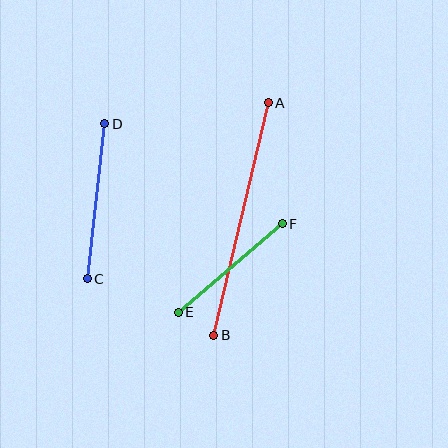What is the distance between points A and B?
The distance is approximately 239 pixels.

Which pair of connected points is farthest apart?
Points A and B are farthest apart.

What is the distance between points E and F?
The distance is approximately 136 pixels.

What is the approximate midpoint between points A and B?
The midpoint is at approximately (241, 219) pixels.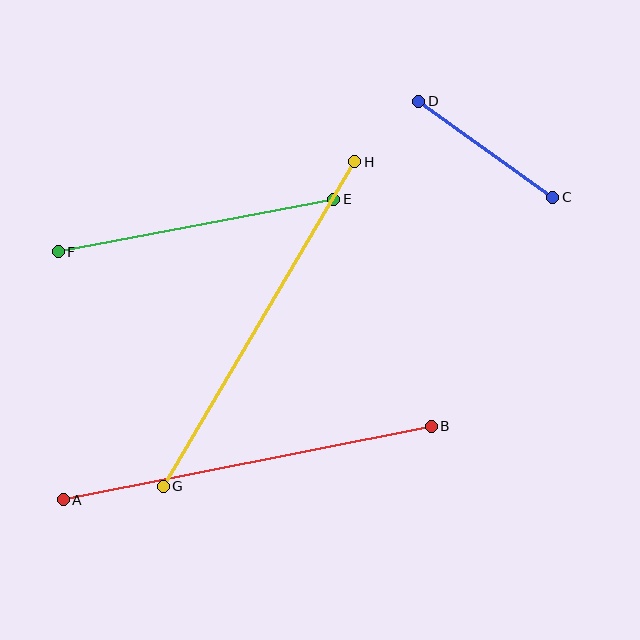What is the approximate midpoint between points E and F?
The midpoint is at approximately (196, 226) pixels.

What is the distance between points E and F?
The distance is approximately 281 pixels.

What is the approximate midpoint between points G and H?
The midpoint is at approximately (259, 324) pixels.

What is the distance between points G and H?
The distance is approximately 377 pixels.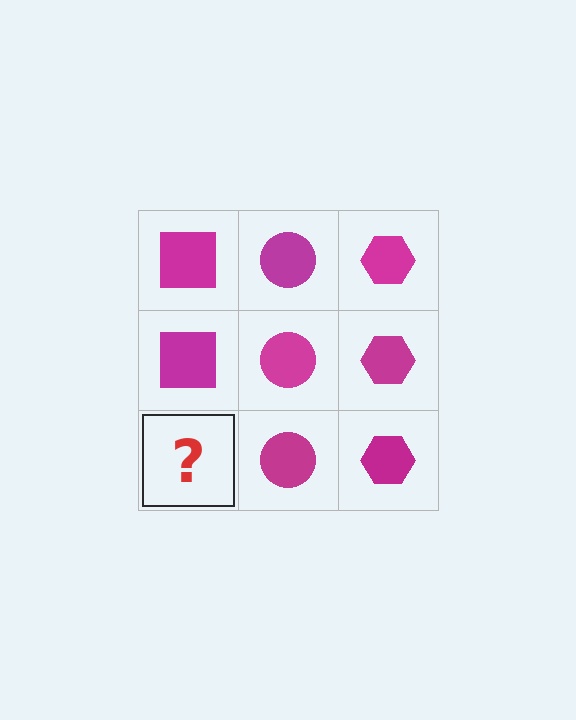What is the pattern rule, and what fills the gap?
The rule is that each column has a consistent shape. The gap should be filled with a magenta square.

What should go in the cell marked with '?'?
The missing cell should contain a magenta square.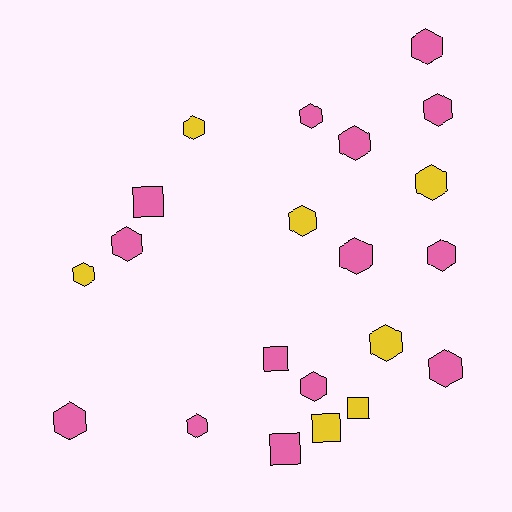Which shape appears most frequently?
Hexagon, with 16 objects.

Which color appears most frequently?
Pink, with 14 objects.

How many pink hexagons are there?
There are 11 pink hexagons.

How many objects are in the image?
There are 21 objects.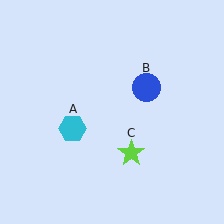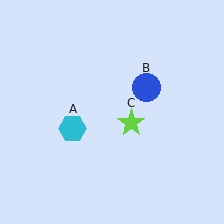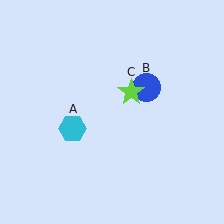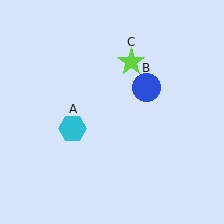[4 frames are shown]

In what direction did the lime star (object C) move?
The lime star (object C) moved up.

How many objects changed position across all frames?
1 object changed position: lime star (object C).